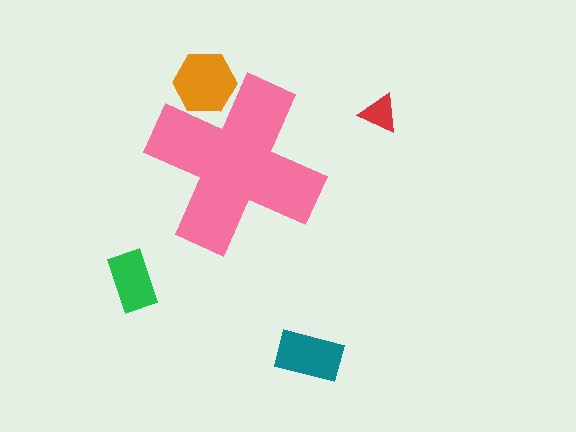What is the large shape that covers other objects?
A pink cross.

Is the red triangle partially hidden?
No, the red triangle is fully visible.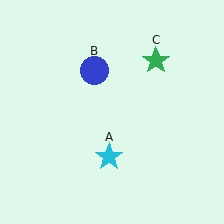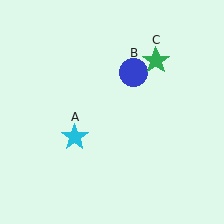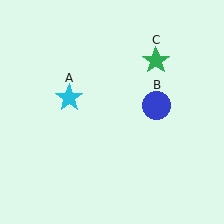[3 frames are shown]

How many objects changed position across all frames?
2 objects changed position: cyan star (object A), blue circle (object B).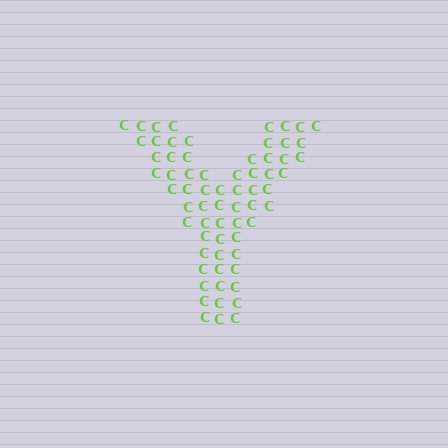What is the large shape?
The large shape is the letter Y.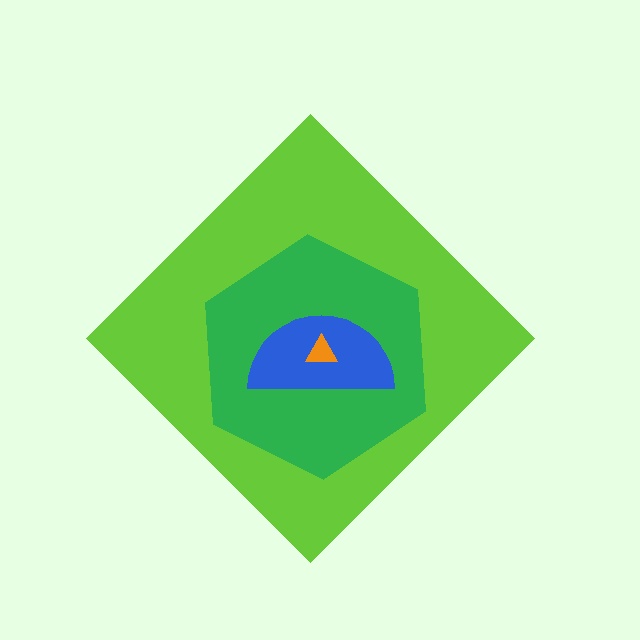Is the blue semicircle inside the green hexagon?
Yes.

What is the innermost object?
The orange triangle.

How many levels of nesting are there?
4.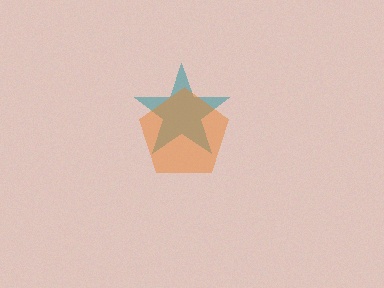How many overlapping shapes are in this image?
There are 2 overlapping shapes in the image.